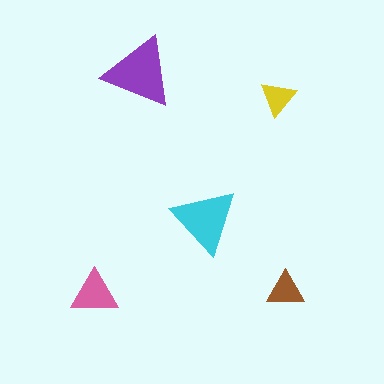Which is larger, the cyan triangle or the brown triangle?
The cyan one.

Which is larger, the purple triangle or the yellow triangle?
The purple one.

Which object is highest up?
The purple triangle is topmost.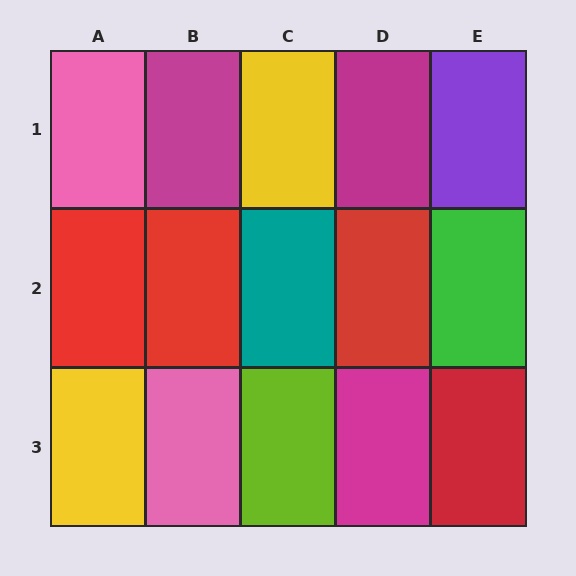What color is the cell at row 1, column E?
Purple.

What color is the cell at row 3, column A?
Yellow.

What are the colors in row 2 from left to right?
Red, red, teal, red, green.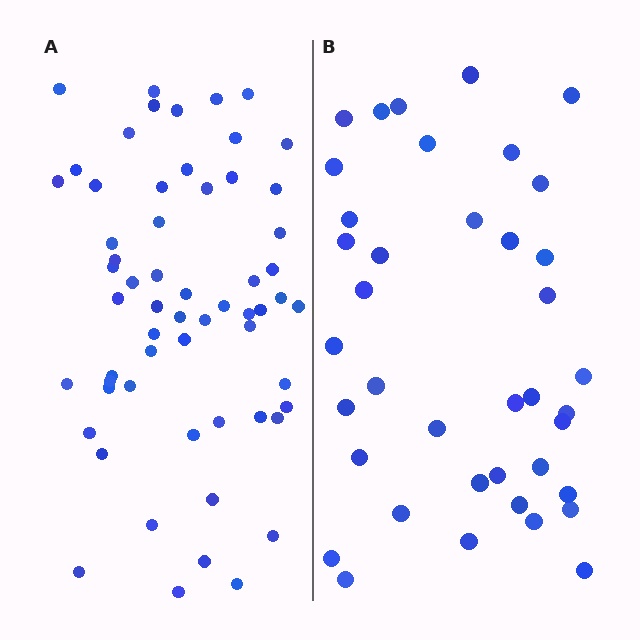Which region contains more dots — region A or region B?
Region A (the left region) has more dots.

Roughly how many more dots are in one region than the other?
Region A has approximately 20 more dots than region B.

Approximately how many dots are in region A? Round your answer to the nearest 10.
About 60 dots.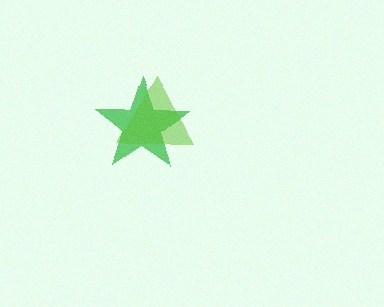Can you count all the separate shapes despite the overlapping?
Yes, there are 2 separate shapes.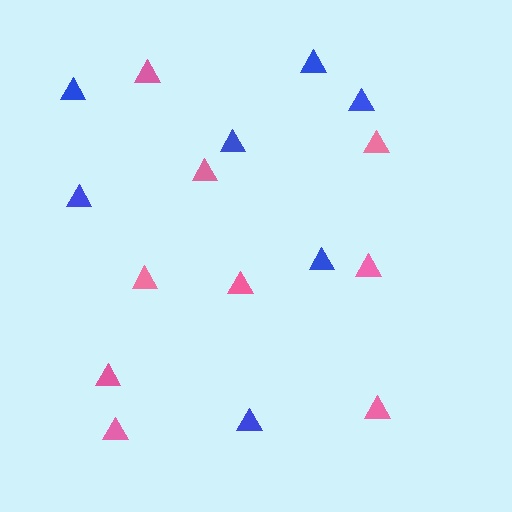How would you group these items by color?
There are 2 groups: one group of pink triangles (9) and one group of blue triangles (7).